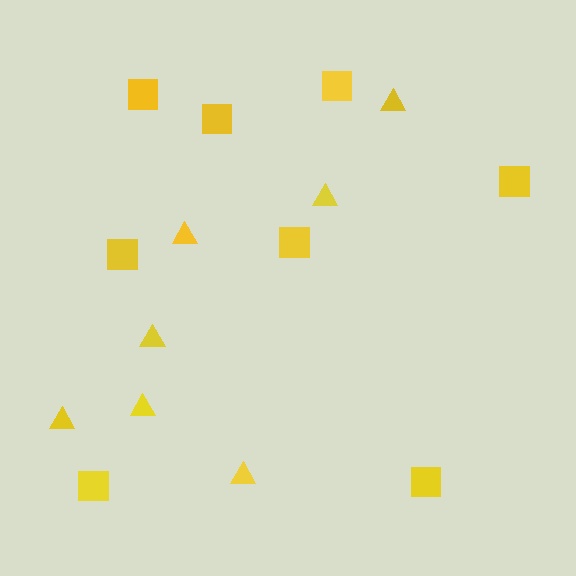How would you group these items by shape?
There are 2 groups: one group of triangles (7) and one group of squares (8).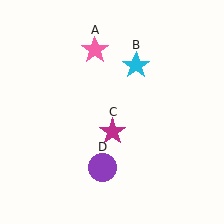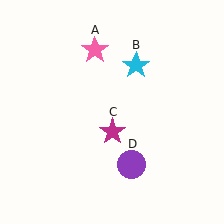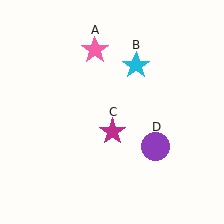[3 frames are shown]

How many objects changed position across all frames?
1 object changed position: purple circle (object D).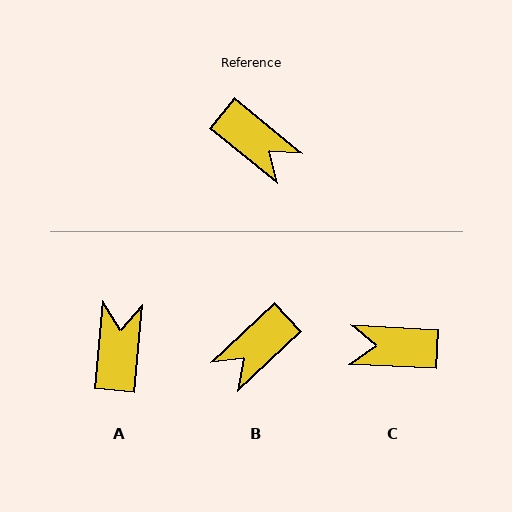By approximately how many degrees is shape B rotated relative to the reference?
Approximately 98 degrees clockwise.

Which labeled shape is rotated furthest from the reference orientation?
C, about 144 degrees away.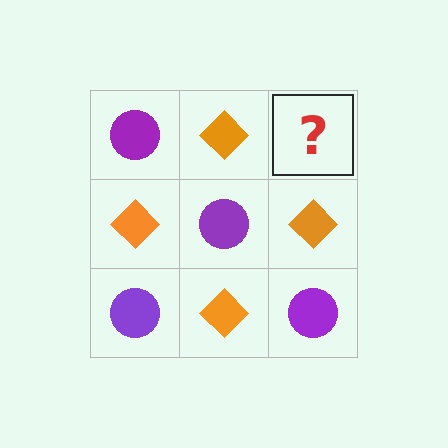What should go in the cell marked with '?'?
The missing cell should contain a purple circle.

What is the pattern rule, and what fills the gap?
The rule is that it alternates purple circle and orange diamond in a checkerboard pattern. The gap should be filled with a purple circle.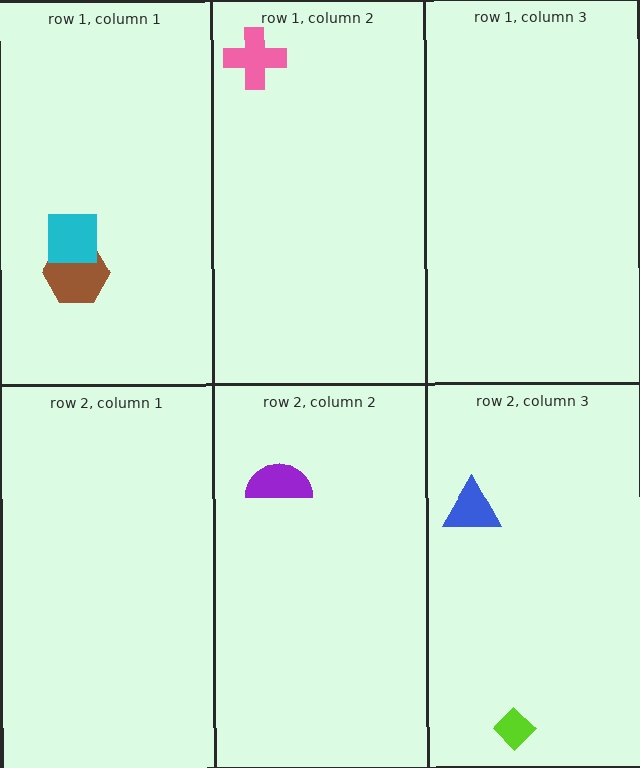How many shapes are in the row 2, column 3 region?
2.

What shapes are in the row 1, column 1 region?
The brown hexagon, the cyan square.